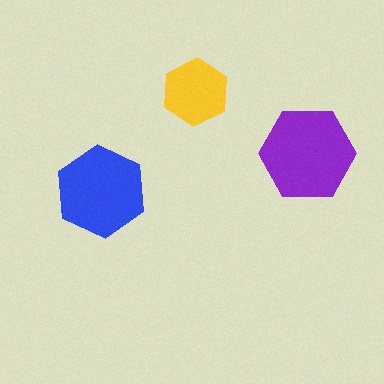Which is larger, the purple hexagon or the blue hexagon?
The purple one.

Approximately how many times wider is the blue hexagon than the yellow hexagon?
About 1.5 times wider.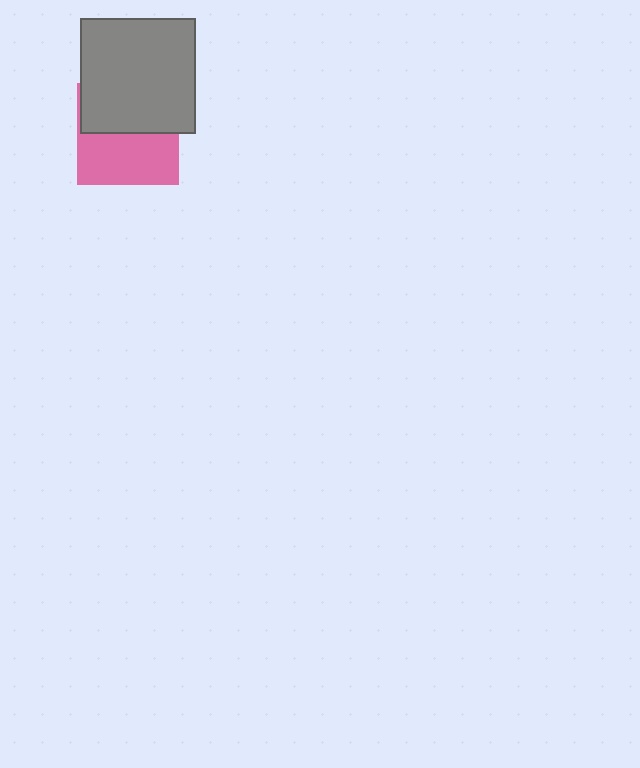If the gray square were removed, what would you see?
You would see the complete pink square.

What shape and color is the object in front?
The object in front is a gray square.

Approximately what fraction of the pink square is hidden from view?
Roughly 48% of the pink square is hidden behind the gray square.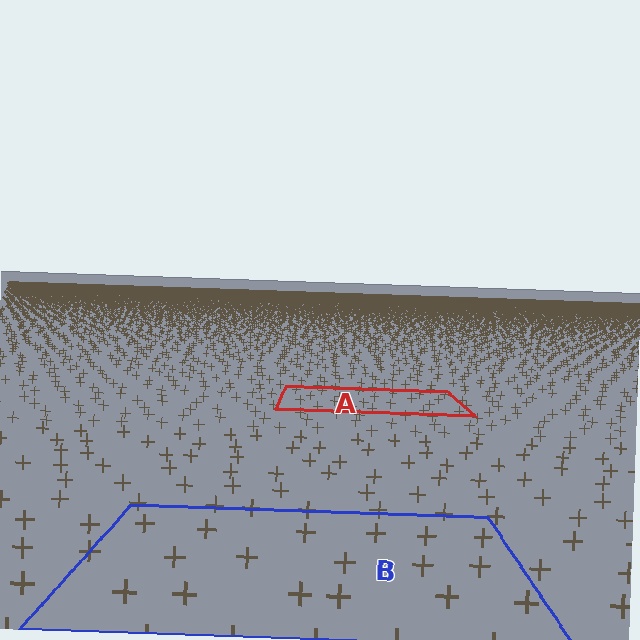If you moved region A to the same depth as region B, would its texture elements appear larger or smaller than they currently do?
They would appear larger. At a closer depth, the same texture elements are projected at a bigger on-screen size.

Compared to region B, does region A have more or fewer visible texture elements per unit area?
Region A has more texture elements per unit area — they are packed more densely because it is farther away.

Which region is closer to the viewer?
Region B is closer. The texture elements there are larger and more spread out.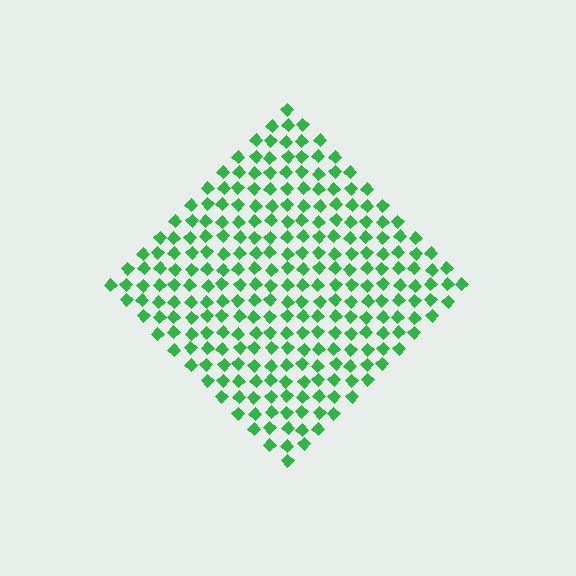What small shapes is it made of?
It is made of small diamonds.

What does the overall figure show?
The overall figure shows a diamond.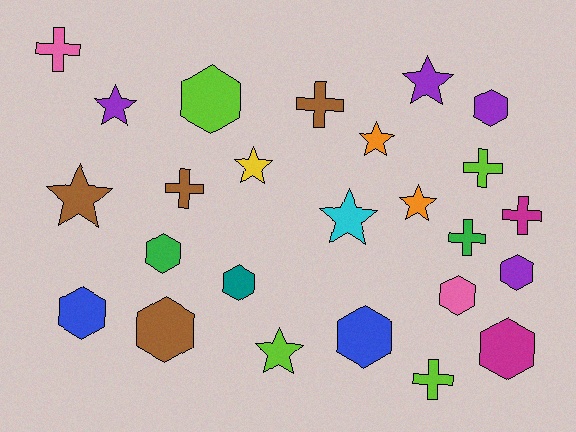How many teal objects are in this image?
There is 1 teal object.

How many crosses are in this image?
There are 7 crosses.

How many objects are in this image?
There are 25 objects.